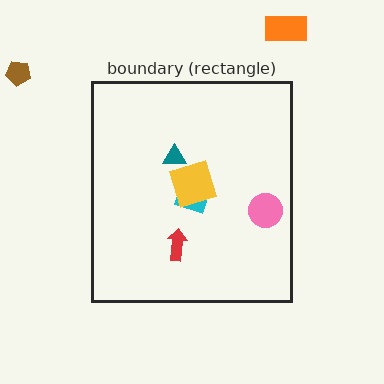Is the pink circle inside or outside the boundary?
Inside.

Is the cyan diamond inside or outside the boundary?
Inside.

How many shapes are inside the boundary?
5 inside, 2 outside.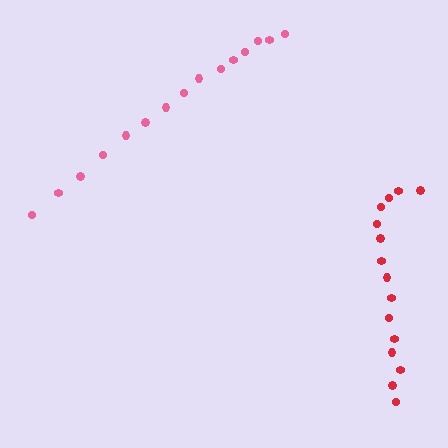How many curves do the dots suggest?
There are 2 distinct paths.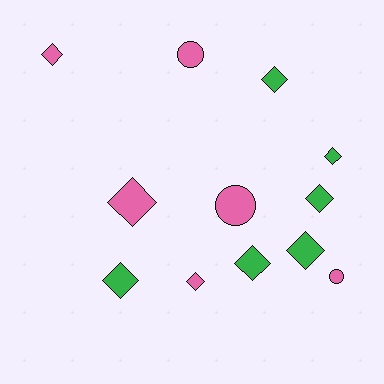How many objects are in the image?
There are 12 objects.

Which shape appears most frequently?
Diamond, with 9 objects.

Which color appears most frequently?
Pink, with 6 objects.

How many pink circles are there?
There are 3 pink circles.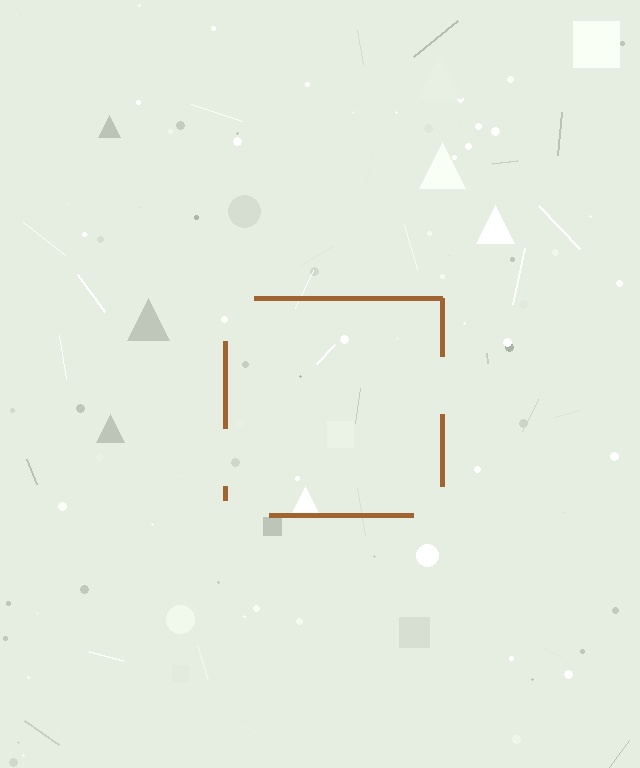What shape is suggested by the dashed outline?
The dashed outline suggests a square.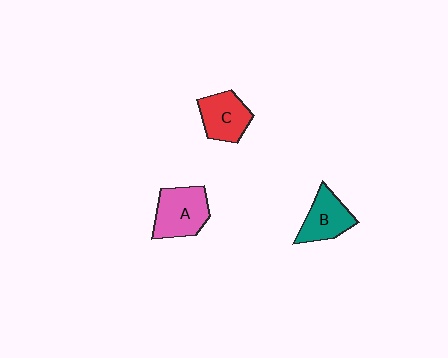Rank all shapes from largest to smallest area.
From largest to smallest: A (pink), C (red), B (teal).